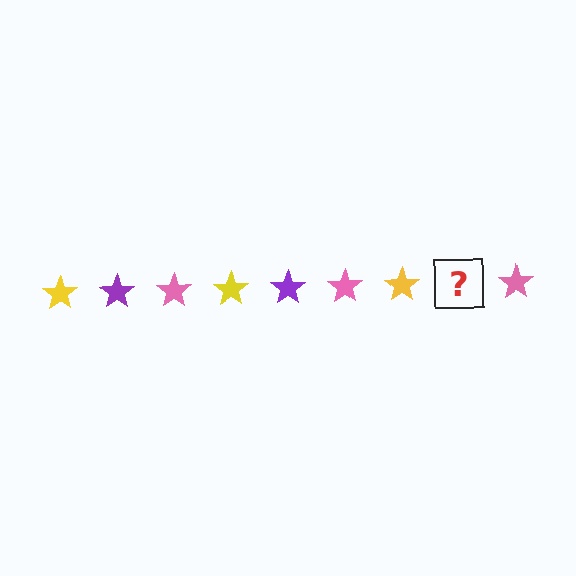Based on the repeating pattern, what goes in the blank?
The blank should be a purple star.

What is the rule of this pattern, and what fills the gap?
The rule is that the pattern cycles through yellow, purple, pink stars. The gap should be filled with a purple star.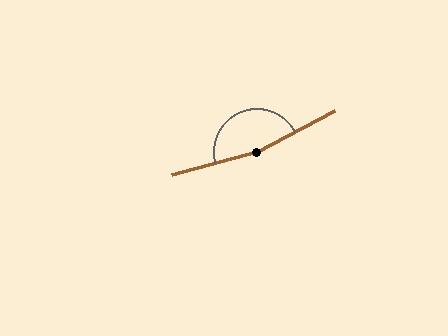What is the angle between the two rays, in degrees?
Approximately 167 degrees.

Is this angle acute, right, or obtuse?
It is obtuse.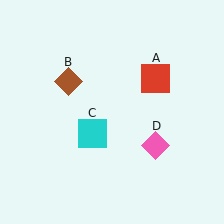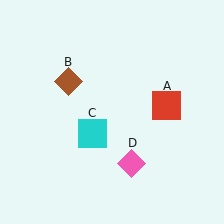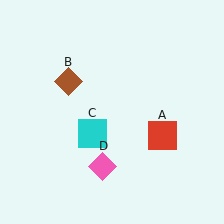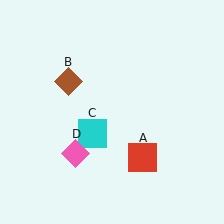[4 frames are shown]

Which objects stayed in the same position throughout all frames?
Brown diamond (object B) and cyan square (object C) remained stationary.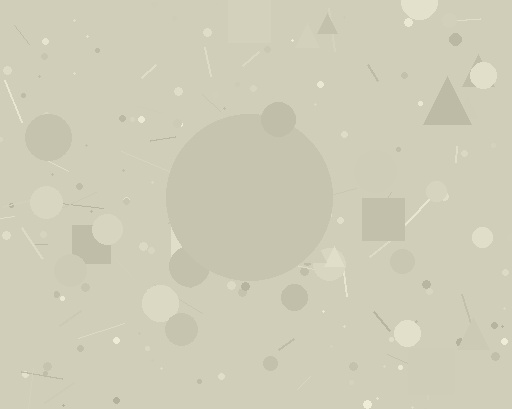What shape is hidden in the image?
A circle is hidden in the image.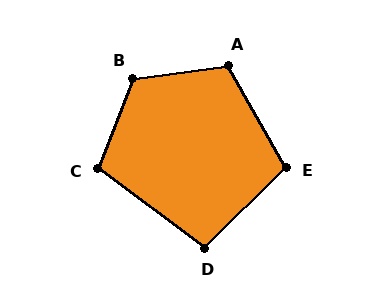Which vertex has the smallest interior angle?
D, at approximately 99 degrees.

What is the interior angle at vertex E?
Approximately 105 degrees (obtuse).